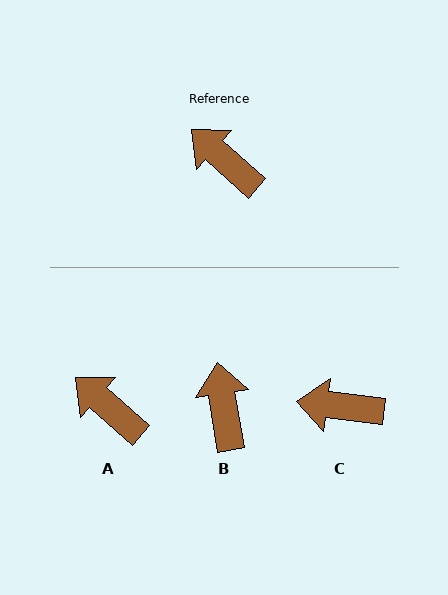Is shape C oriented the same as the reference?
No, it is off by about 35 degrees.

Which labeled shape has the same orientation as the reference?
A.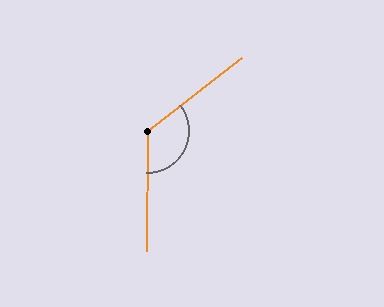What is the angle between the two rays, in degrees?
Approximately 128 degrees.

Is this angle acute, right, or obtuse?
It is obtuse.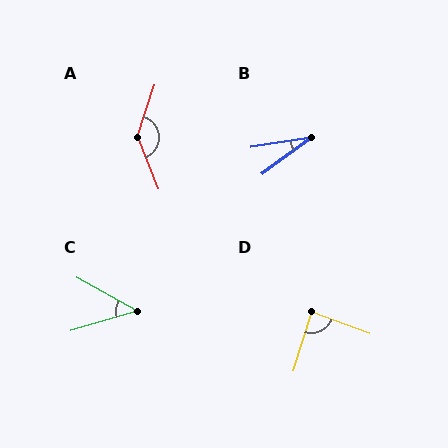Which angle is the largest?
A, at approximately 141 degrees.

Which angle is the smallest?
B, at approximately 28 degrees.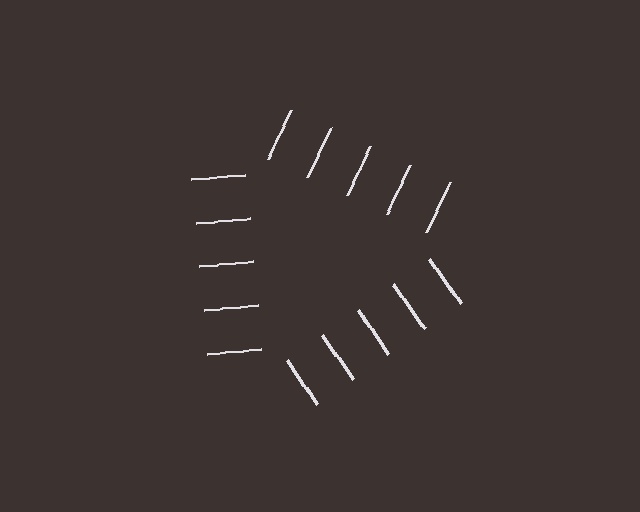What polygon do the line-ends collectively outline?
An illusory triangle — the line segments terminate on its edges but no continuous stroke is drawn.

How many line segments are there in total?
15 — 5 along each of the 3 edges.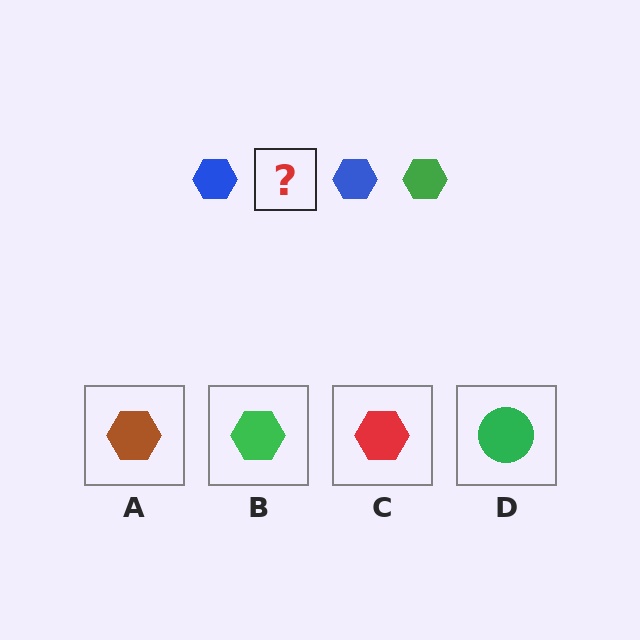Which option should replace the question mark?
Option B.